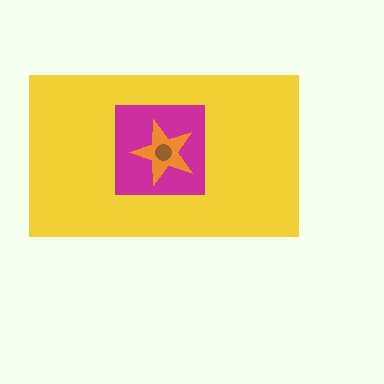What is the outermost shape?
The yellow rectangle.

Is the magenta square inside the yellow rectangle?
Yes.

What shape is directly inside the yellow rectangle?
The magenta square.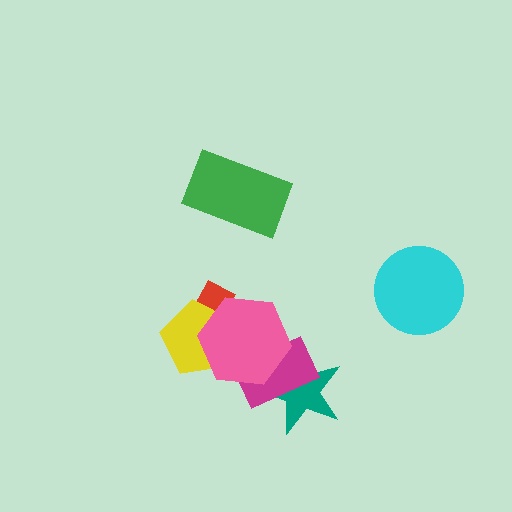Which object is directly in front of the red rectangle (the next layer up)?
The yellow pentagon is directly in front of the red rectangle.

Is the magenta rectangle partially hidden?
Yes, it is partially covered by another shape.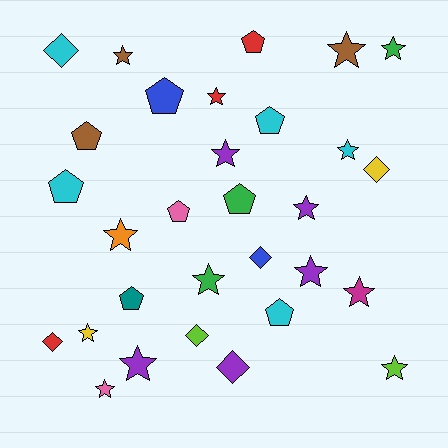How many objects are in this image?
There are 30 objects.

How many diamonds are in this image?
There are 6 diamonds.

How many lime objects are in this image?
There are 2 lime objects.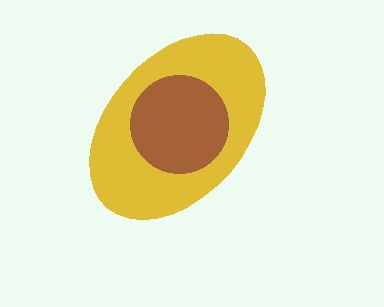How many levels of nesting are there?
2.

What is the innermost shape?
The brown circle.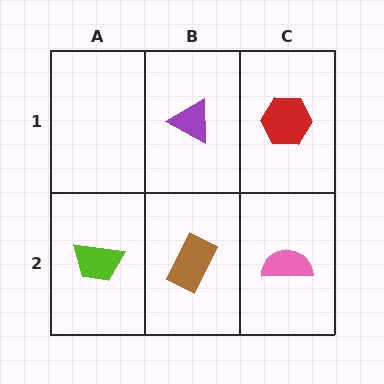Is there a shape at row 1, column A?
No, that cell is empty.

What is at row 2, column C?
A pink semicircle.